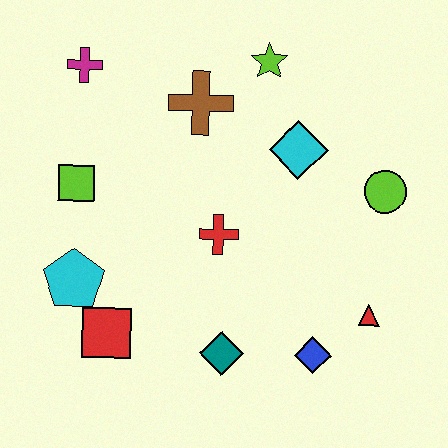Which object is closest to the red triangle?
The blue diamond is closest to the red triangle.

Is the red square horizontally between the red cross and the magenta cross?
Yes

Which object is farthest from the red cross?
The magenta cross is farthest from the red cross.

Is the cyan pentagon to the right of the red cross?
No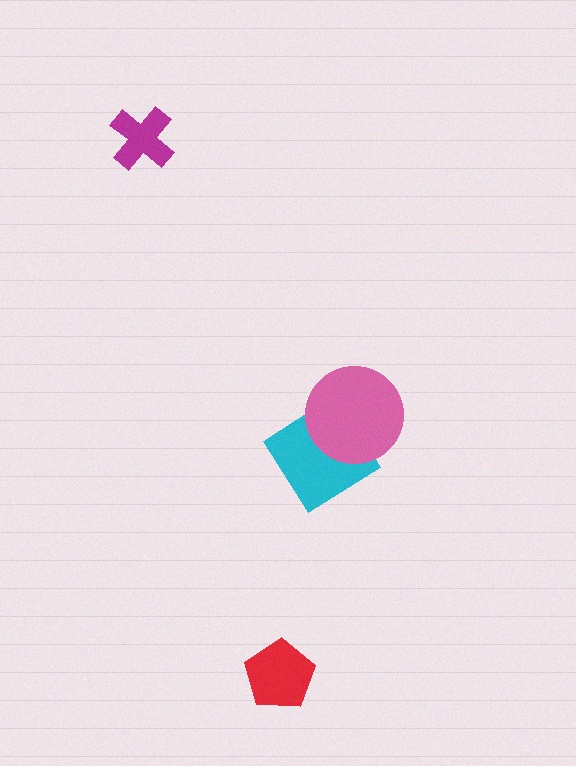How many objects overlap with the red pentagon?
0 objects overlap with the red pentagon.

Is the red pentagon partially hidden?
No, no other shape covers it.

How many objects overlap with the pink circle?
1 object overlaps with the pink circle.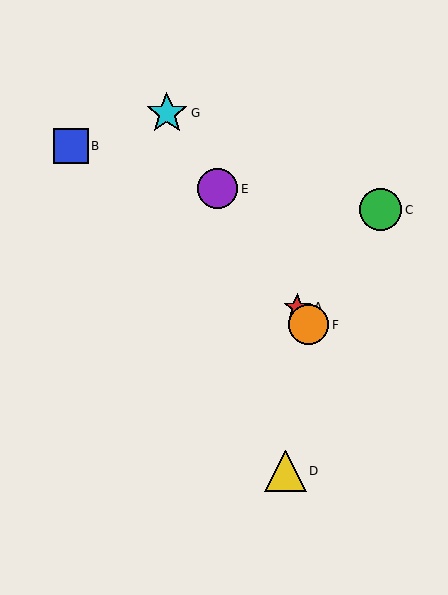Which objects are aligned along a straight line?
Objects A, E, F, G are aligned along a straight line.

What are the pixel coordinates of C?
Object C is at (381, 210).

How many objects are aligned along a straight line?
4 objects (A, E, F, G) are aligned along a straight line.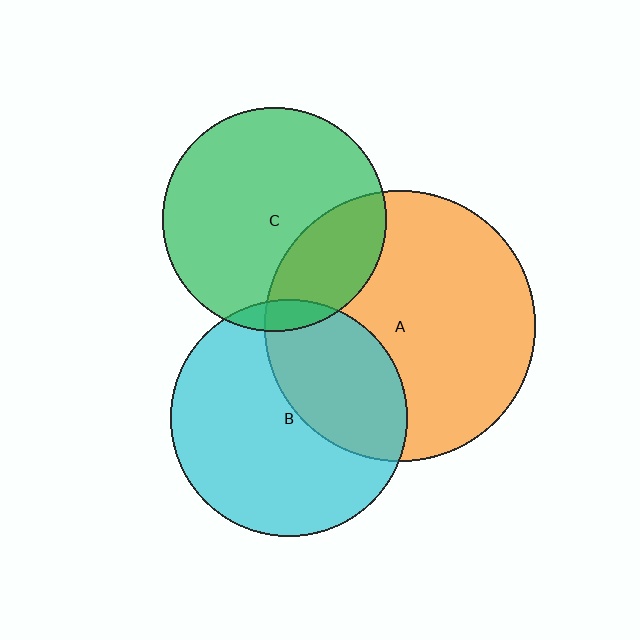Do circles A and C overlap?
Yes.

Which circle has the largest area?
Circle A (orange).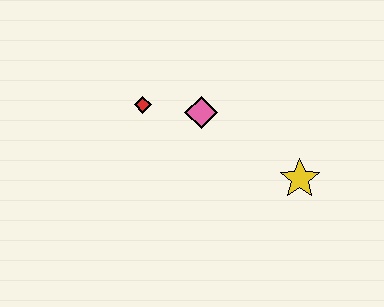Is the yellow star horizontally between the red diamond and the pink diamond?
No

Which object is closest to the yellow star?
The pink diamond is closest to the yellow star.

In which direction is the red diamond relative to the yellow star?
The red diamond is to the left of the yellow star.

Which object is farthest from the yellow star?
The red diamond is farthest from the yellow star.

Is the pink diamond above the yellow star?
Yes